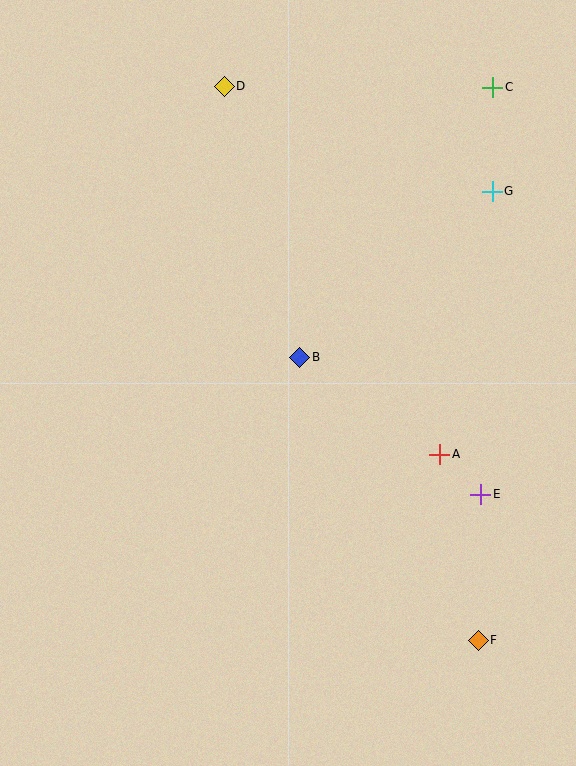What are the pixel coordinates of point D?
Point D is at (224, 86).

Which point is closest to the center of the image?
Point B at (300, 358) is closest to the center.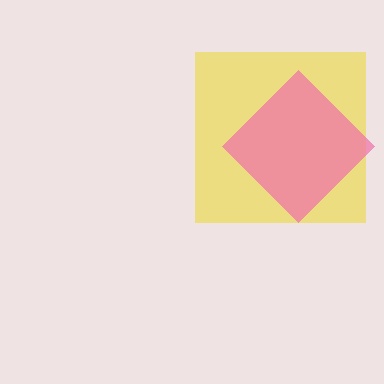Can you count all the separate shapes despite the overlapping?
Yes, there are 2 separate shapes.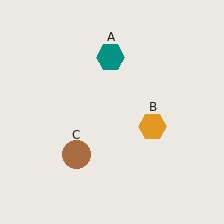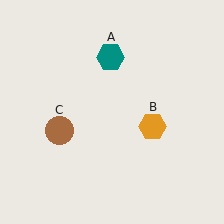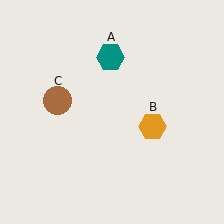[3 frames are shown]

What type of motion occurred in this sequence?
The brown circle (object C) rotated clockwise around the center of the scene.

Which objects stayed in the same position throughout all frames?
Teal hexagon (object A) and orange hexagon (object B) remained stationary.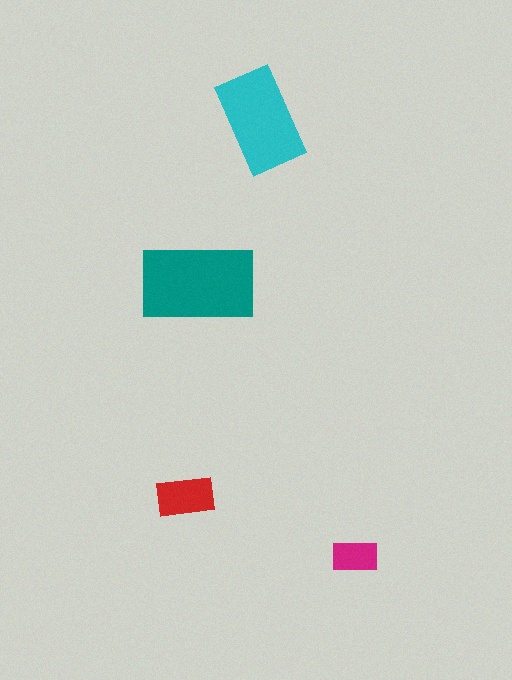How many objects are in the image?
There are 4 objects in the image.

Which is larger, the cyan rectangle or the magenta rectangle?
The cyan one.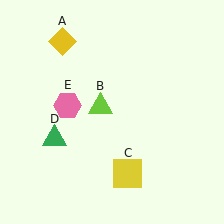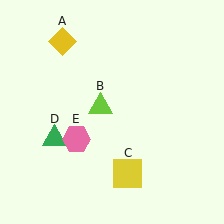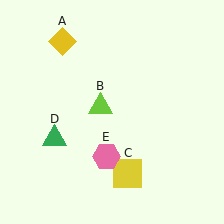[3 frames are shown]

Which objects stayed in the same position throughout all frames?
Yellow diamond (object A) and lime triangle (object B) and yellow square (object C) and green triangle (object D) remained stationary.